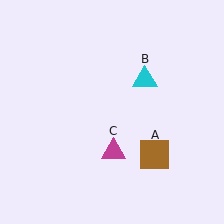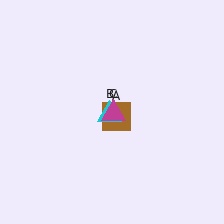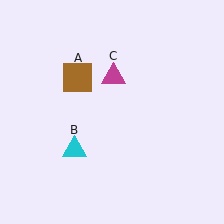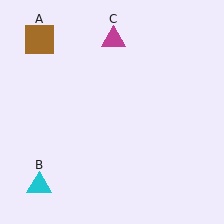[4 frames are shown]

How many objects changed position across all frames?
3 objects changed position: brown square (object A), cyan triangle (object B), magenta triangle (object C).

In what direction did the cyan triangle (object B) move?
The cyan triangle (object B) moved down and to the left.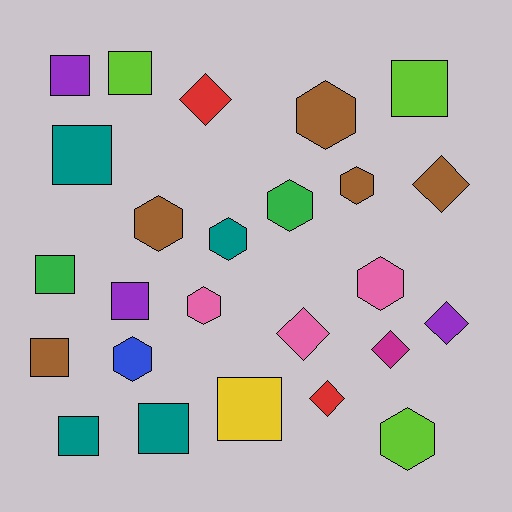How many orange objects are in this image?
There are no orange objects.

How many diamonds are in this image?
There are 6 diamonds.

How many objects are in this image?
There are 25 objects.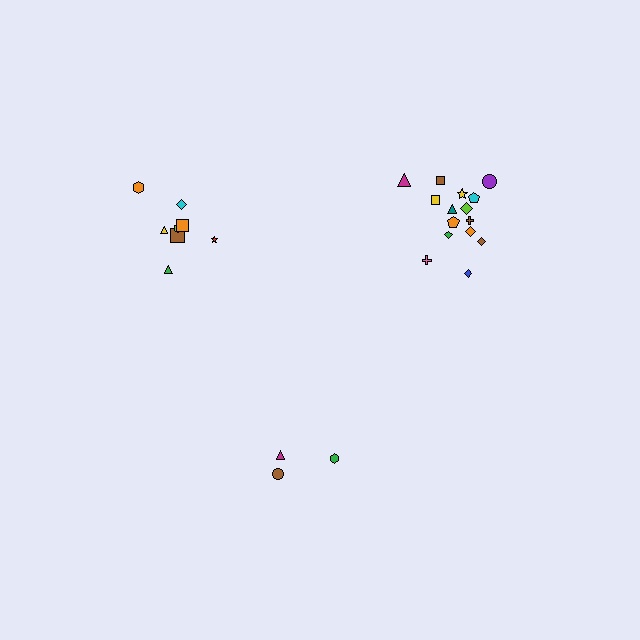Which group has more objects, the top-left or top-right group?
The top-right group.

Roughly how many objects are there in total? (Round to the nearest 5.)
Roughly 25 objects in total.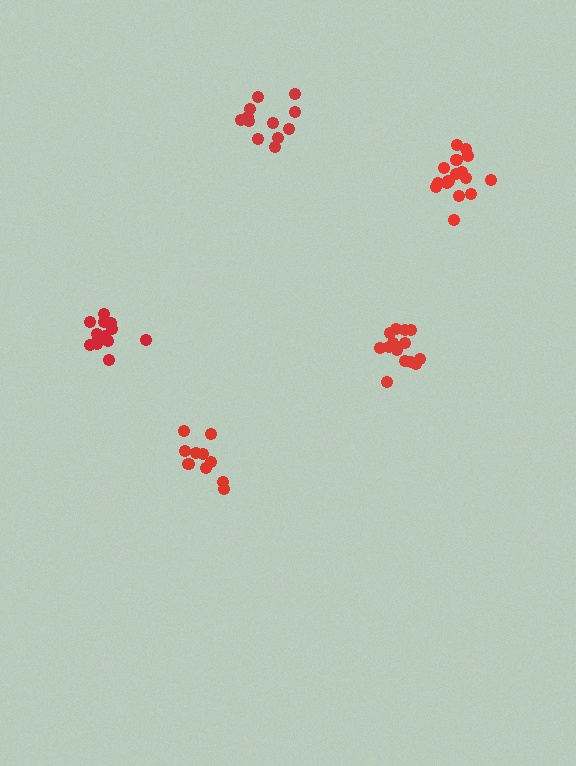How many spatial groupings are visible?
There are 5 spatial groupings.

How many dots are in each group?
Group 1: 13 dots, Group 2: 10 dots, Group 3: 16 dots, Group 4: 14 dots, Group 5: 12 dots (65 total).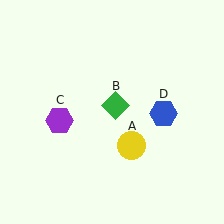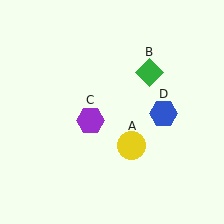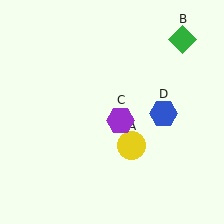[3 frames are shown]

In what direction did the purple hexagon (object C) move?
The purple hexagon (object C) moved right.